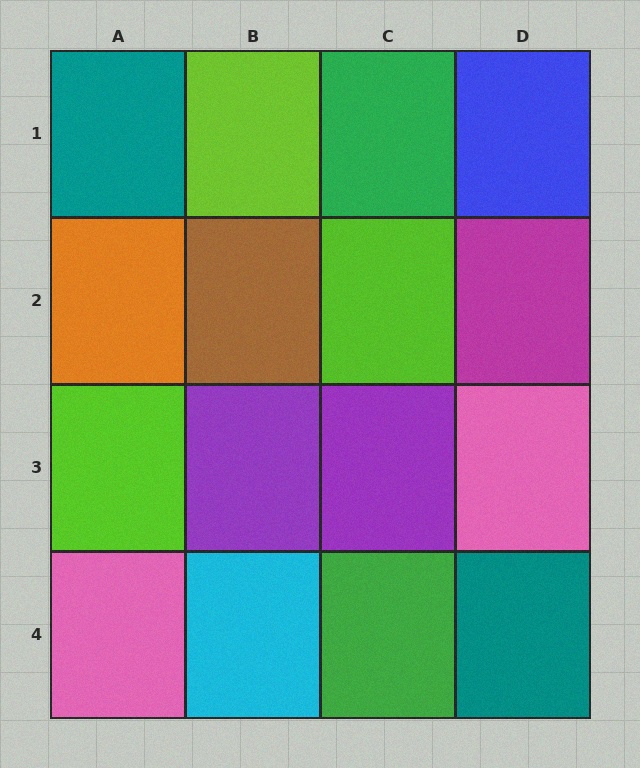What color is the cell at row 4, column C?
Green.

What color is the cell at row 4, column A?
Pink.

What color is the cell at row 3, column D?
Pink.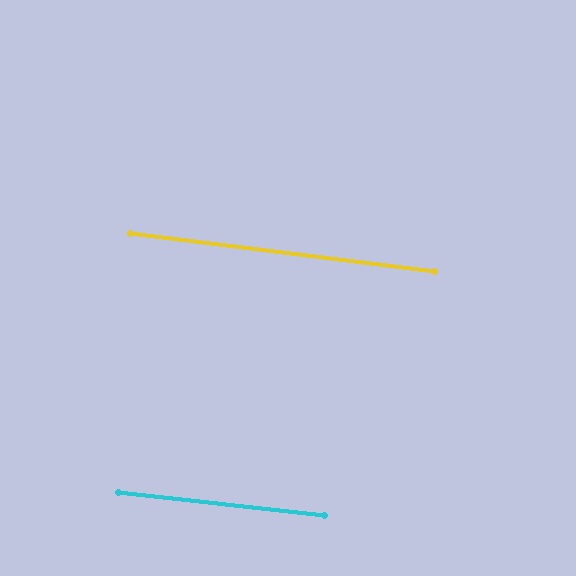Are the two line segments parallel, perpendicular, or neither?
Parallel — their directions differ by only 0.7°.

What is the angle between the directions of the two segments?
Approximately 1 degree.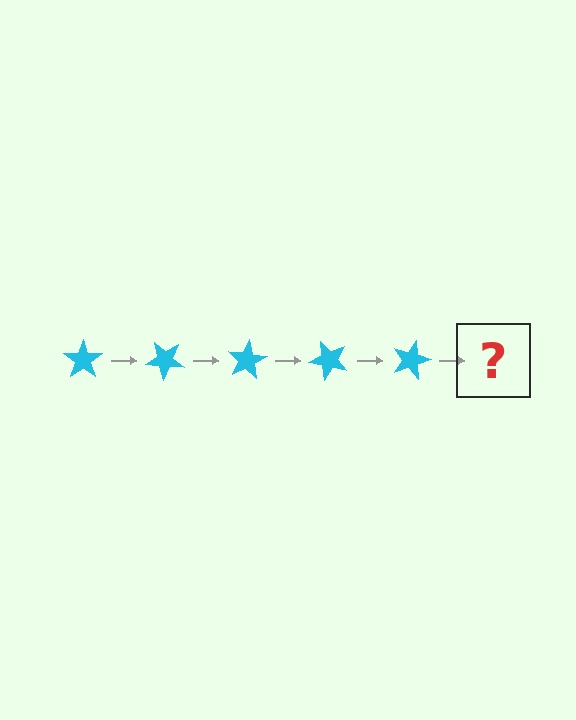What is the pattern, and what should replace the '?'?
The pattern is that the star rotates 40 degrees each step. The '?' should be a cyan star rotated 200 degrees.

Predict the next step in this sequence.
The next step is a cyan star rotated 200 degrees.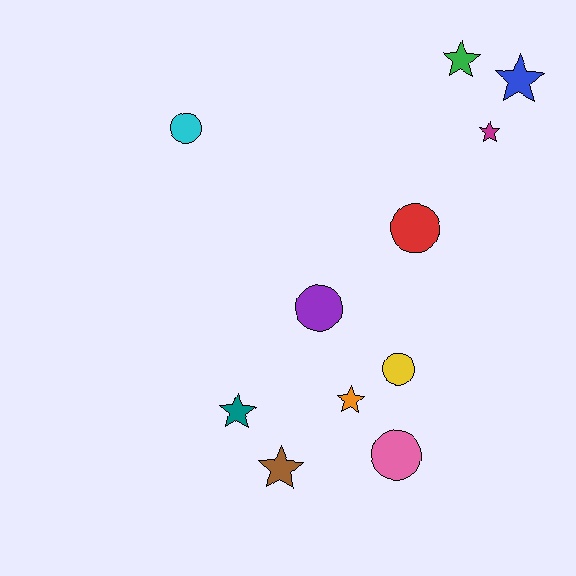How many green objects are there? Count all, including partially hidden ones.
There is 1 green object.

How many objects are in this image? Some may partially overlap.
There are 11 objects.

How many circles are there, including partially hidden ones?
There are 5 circles.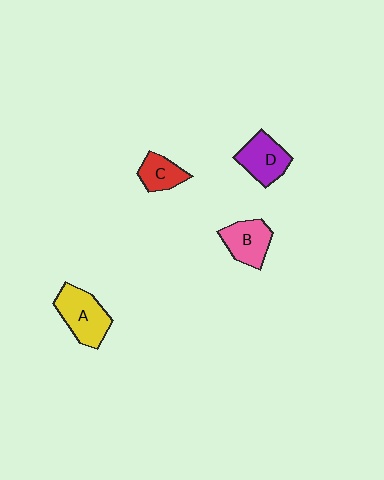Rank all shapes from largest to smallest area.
From largest to smallest: A (yellow), D (purple), B (pink), C (red).